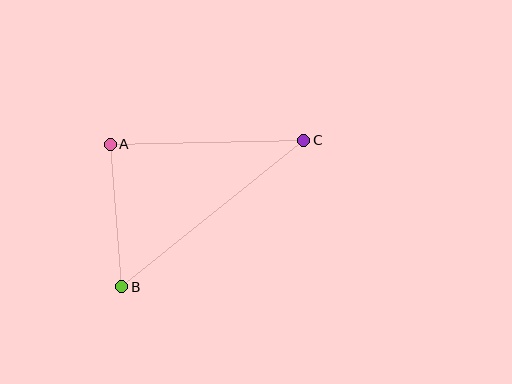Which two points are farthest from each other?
Points B and C are farthest from each other.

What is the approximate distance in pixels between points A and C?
The distance between A and C is approximately 194 pixels.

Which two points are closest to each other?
Points A and B are closest to each other.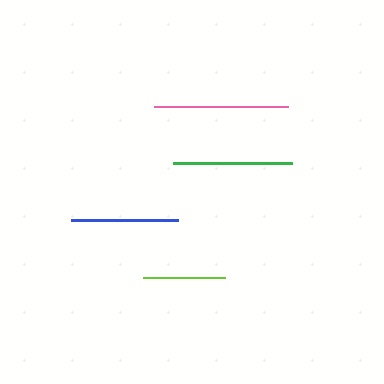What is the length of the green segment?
The green segment is approximately 119 pixels long.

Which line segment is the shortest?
The lime line is the shortest at approximately 82 pixels.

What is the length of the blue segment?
The blue segment is approximately 107 pixels long.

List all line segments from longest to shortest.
From longest to shortest: pink, green, blue, lime.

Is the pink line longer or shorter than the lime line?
The pink line is longer than the lime line.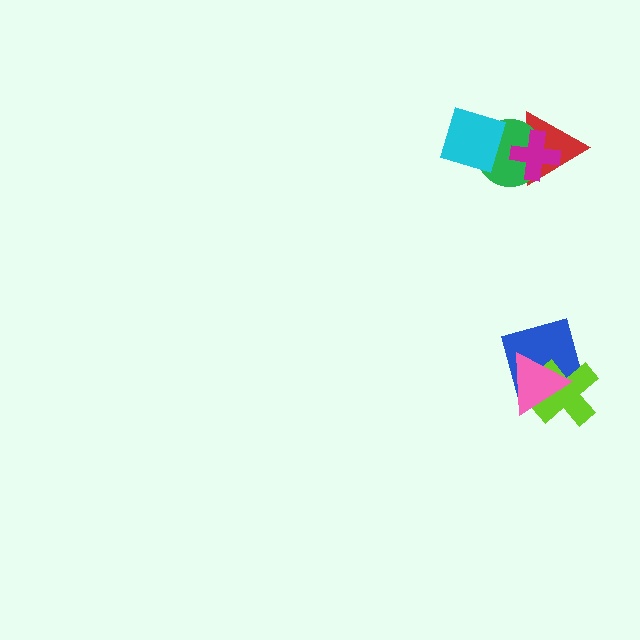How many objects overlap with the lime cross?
2 objects overlap with the lime cross.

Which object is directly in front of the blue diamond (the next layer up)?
The lime cross is directly in front of the blue diamond.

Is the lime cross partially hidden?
Yes, it is partially covered by another shape.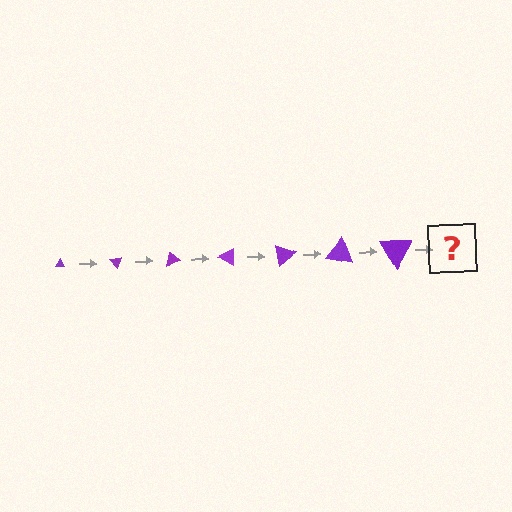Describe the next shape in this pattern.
It should be a triangle, larger than the previous one and rotated 350 degrees from the start.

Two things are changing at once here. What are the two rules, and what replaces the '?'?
The two rules are that the triangle grows larger each step and it rotates 50 degrees each step. The '?' should be a triangle, larger than the previous one and rotated 350 degrees from the start.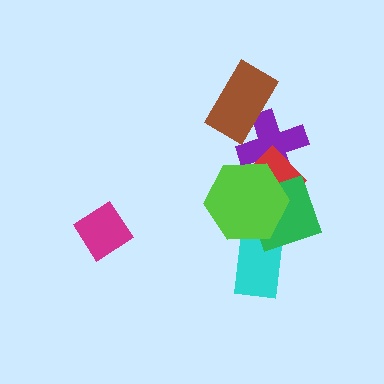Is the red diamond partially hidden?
Yes, it is partially covered by another shape.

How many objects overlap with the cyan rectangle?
2 objects overlap with the cyan rectangle.